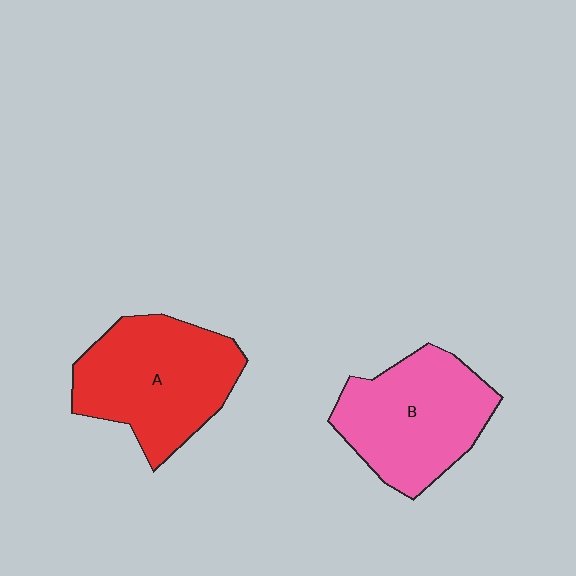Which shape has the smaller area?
Shape B (pink).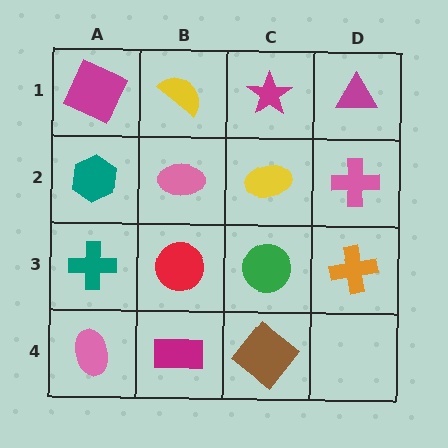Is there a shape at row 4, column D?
No, that cell is empty.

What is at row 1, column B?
A yellow semicircle.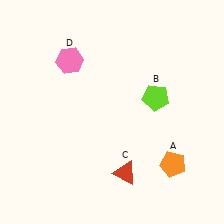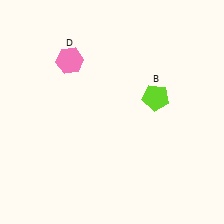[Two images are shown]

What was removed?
The red triangle (C), the orange pentagon (A) were removed in Image 2.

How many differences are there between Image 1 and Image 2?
There are 2 differences between the two images.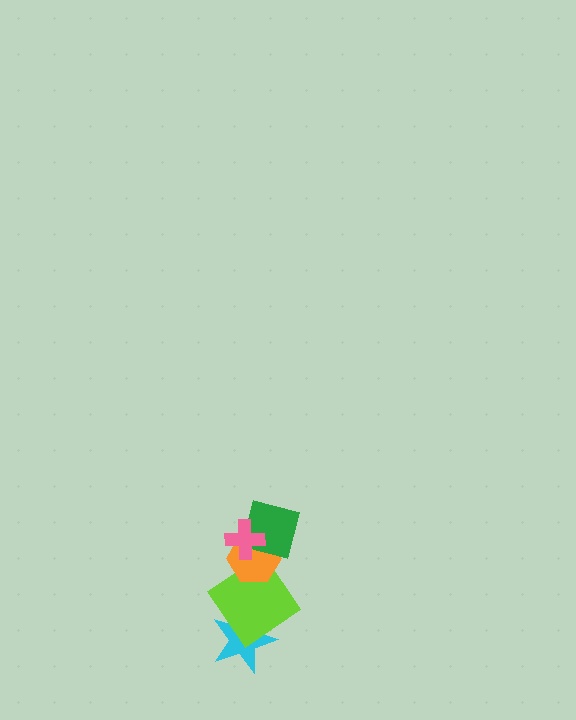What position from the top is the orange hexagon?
The orange hexagon is 3rd from the top.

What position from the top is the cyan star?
The cyan star is 5th from the top.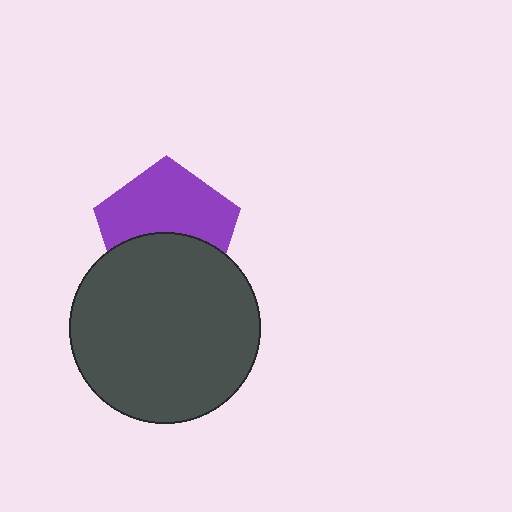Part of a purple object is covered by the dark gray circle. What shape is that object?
It is a pentagon.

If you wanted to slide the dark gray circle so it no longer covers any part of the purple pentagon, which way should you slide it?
Slide it down — that is the most direct way to separate the two shapes.